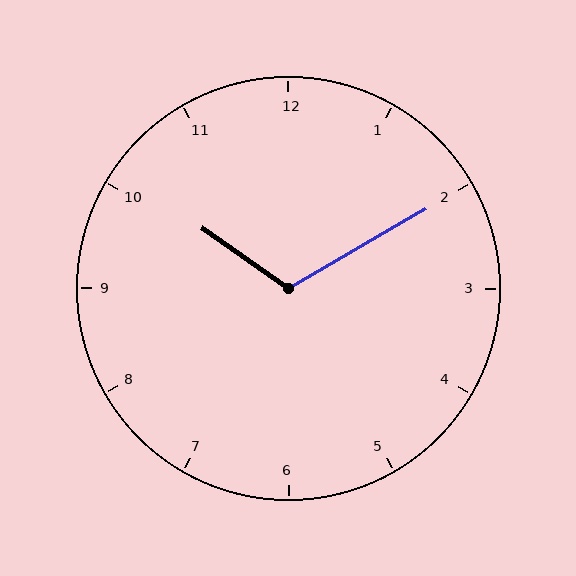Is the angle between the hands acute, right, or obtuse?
It is obtuse.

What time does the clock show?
10:10.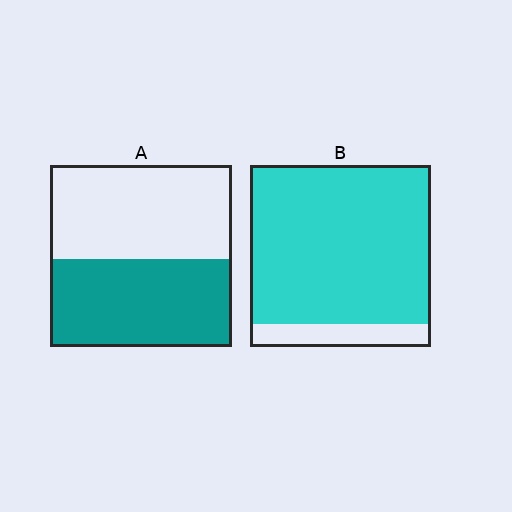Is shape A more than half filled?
Roughly half.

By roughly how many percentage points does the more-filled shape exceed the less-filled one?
By roughly 40 percentage points (B over A).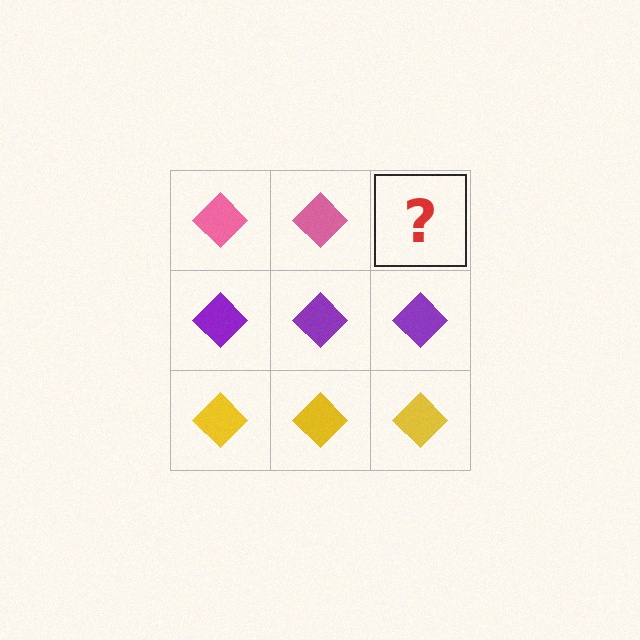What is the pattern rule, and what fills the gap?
The rule is that each row has a consistent color. The gap should be filled with a pink diamond.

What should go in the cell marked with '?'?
The missing cell should contain a pink diamond.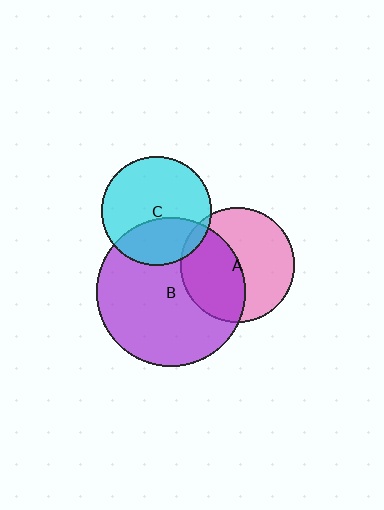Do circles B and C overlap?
Yes.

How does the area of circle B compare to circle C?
Approximately 1.9 times.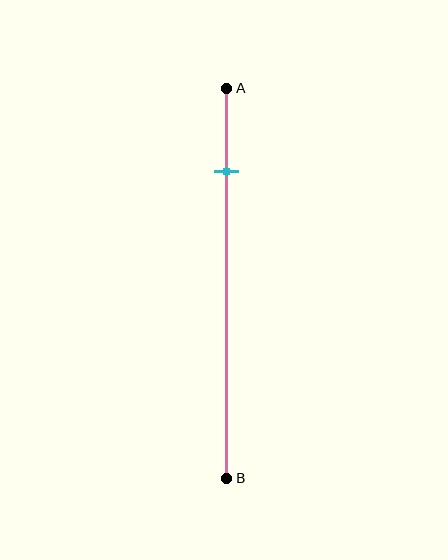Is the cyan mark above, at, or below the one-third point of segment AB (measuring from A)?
The cyan mark is above the one-third point of segment AB.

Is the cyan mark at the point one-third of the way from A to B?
No, the mark is at about 20% from A, not at the 33% one-third point.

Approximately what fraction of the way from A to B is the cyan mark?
The cyan mark is approximately 20% of the way from A to B.